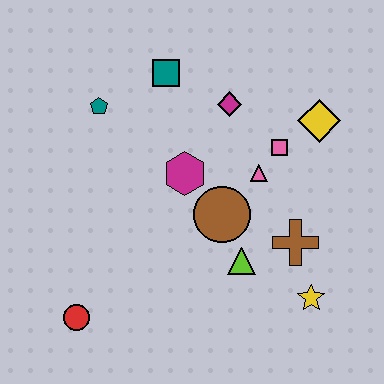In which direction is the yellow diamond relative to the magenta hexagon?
The yellow diamond is to the right of the magenta hexagon.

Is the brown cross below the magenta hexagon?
Yes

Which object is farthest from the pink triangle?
The red circle is farthest from the pink triangle.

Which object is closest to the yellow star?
The brown cross is closest to the yellow star.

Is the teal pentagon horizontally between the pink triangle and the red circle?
Yes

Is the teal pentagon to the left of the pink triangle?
Yes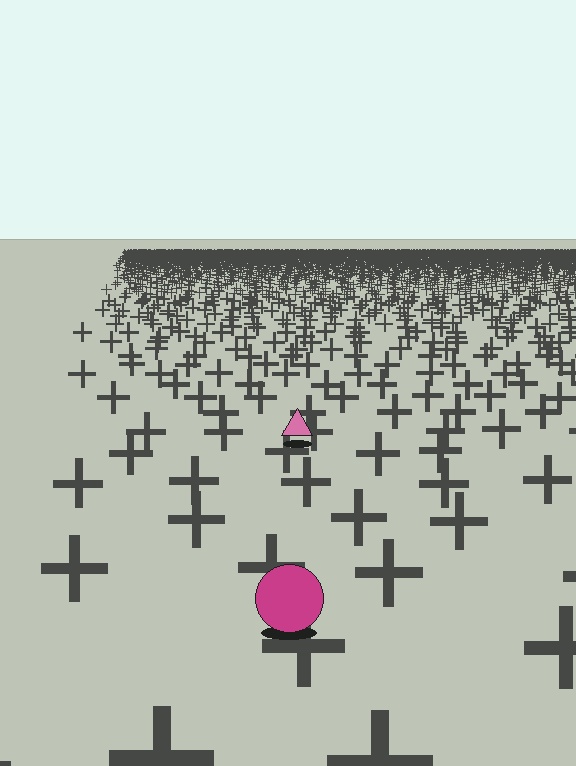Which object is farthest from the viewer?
The pink triangle is farthest from the viewer. It appears smaller and the ground texture around it is denser.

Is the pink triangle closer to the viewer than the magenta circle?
No. The magenta circle is closer — you can tell from the texture gradient: the ground texture is coarser near it.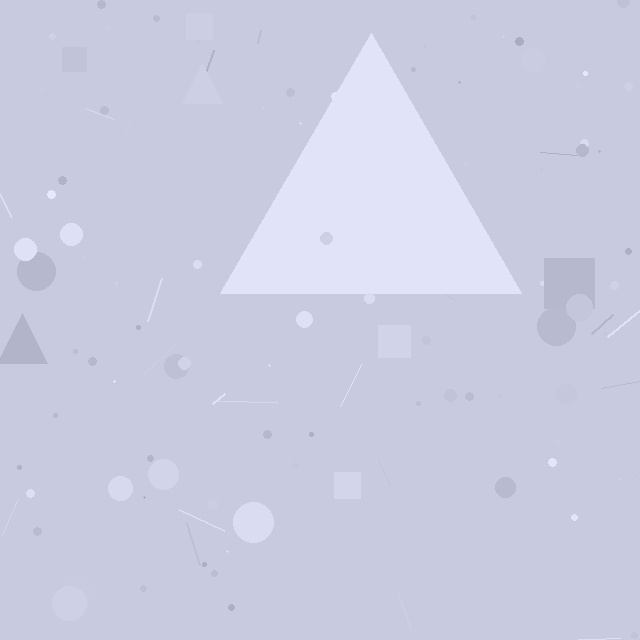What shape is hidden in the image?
A triangle is hidden in the image.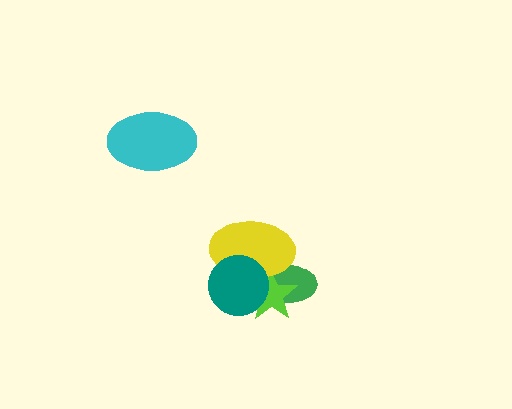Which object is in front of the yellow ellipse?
The teal circle is in front of the yellow ellipse.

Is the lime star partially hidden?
Yes, it is partially covered by another shape.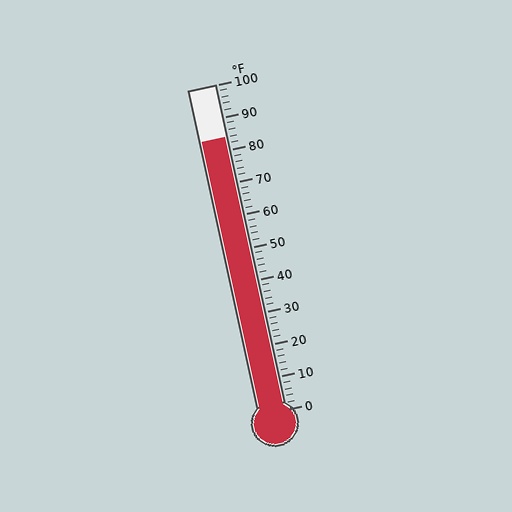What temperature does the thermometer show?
The thermometer shows approximately 84°F.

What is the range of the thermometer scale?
The thermometer scale ranges from 0°F to 100°F.